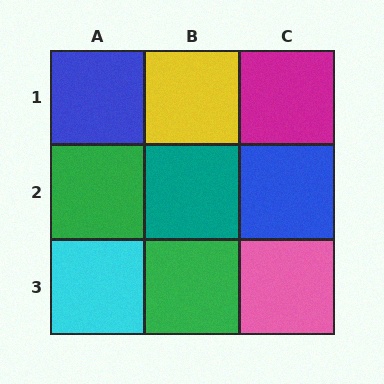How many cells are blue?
2 cells are blue.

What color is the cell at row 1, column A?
Blue.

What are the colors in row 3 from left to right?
Cyan, green, pink.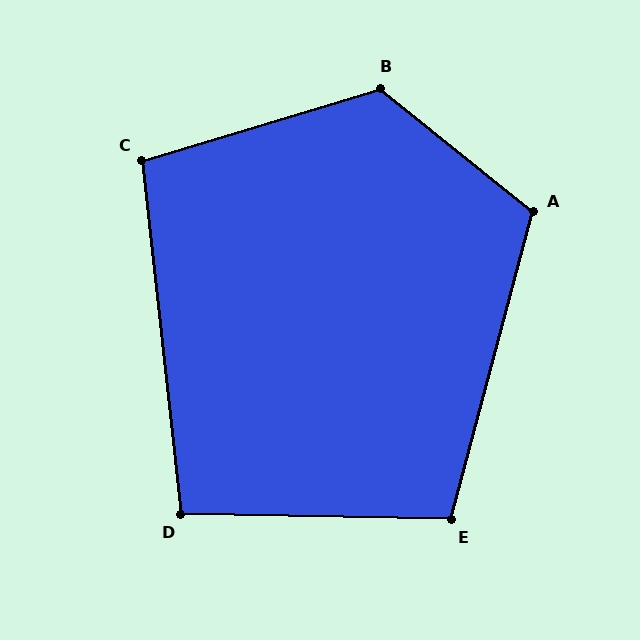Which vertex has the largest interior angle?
B, at approximately 124 degrees.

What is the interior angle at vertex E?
Approximately 104 degrees (obtuse).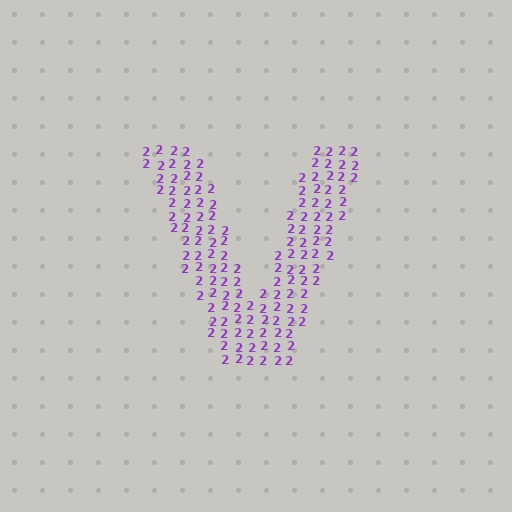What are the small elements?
The small elements are digit 2's.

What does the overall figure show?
The overall figure shows the letter V.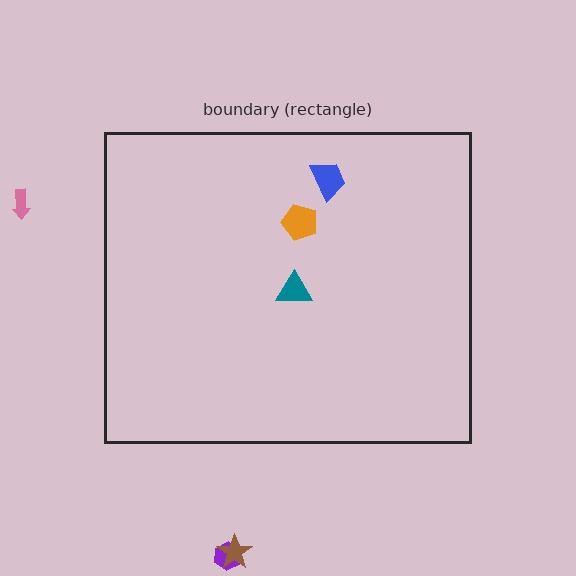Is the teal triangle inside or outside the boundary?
Inside.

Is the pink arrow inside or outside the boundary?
Outside.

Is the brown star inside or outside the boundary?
Outside.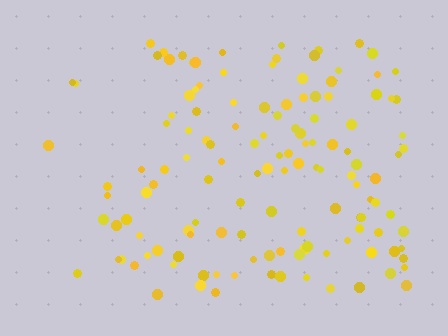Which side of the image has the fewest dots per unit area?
The left.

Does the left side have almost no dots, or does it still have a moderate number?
Still a moderate number, just noticeably fewer than the right.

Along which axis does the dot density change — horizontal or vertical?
Horizontal.